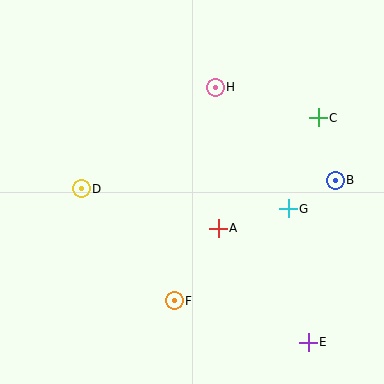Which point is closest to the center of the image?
Point A at (218, 228) is closest to the center.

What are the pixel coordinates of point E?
Point E is at (308, 342).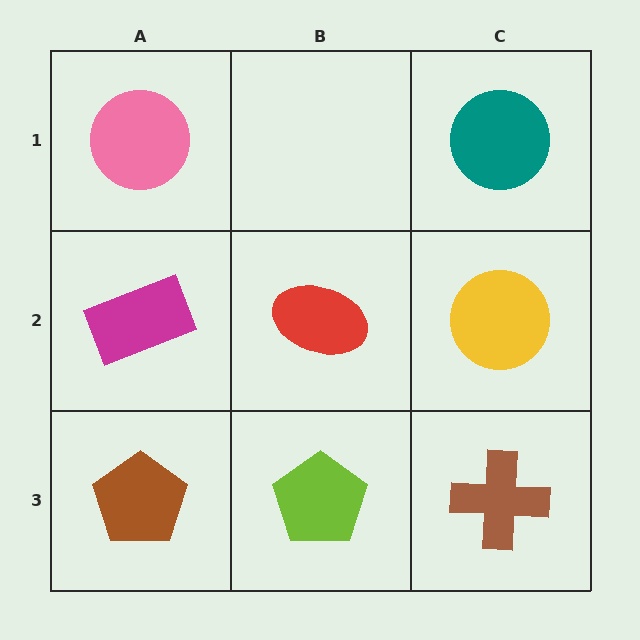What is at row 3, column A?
A brown pentagon.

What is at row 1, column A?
A pink circle.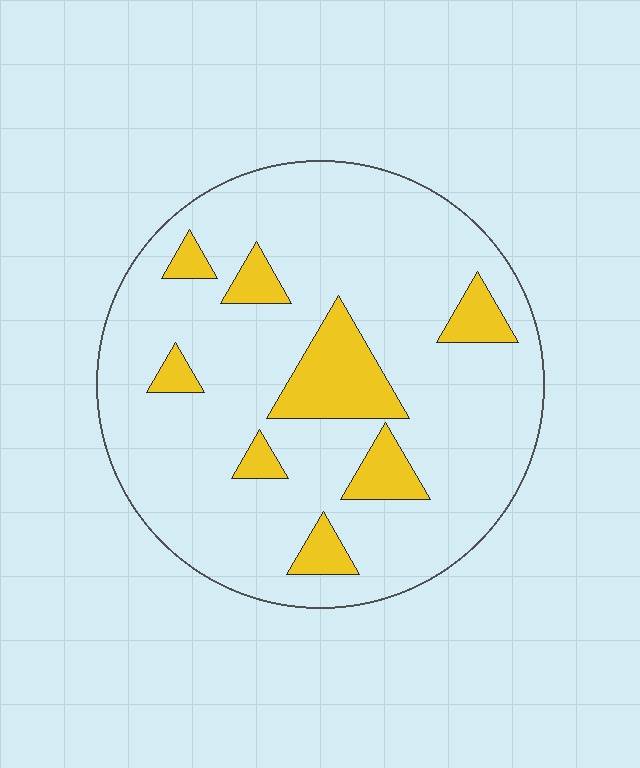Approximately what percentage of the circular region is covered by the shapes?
Approximately 15%.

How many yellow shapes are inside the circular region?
8.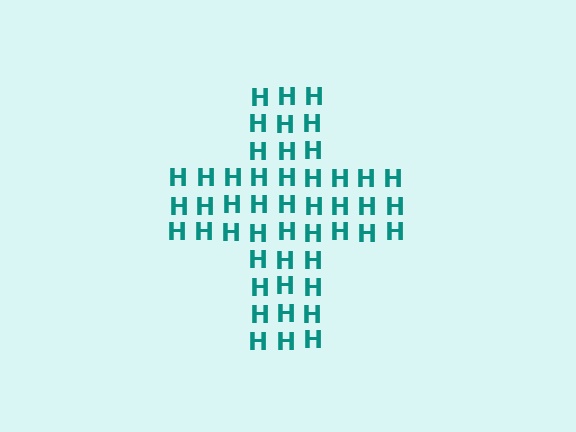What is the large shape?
The large shape is a cross.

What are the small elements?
The small elements are letter H's.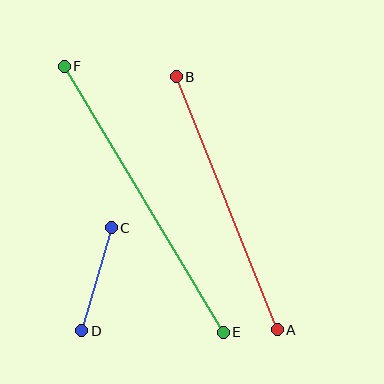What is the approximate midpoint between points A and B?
The midpoint is at approximately (227, 203) pixels.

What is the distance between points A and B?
The distance is approximately 272 pixels.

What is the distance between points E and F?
The distance is approximately 310 pixels.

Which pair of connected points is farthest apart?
Points E and F are farthest apart.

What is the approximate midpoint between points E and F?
The midpoint is at approximately (144, 199) pixels.